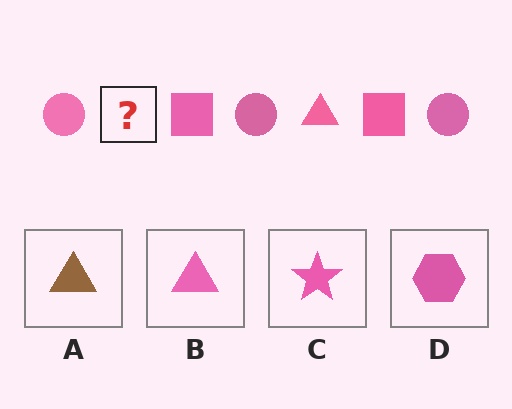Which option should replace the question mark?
Option B.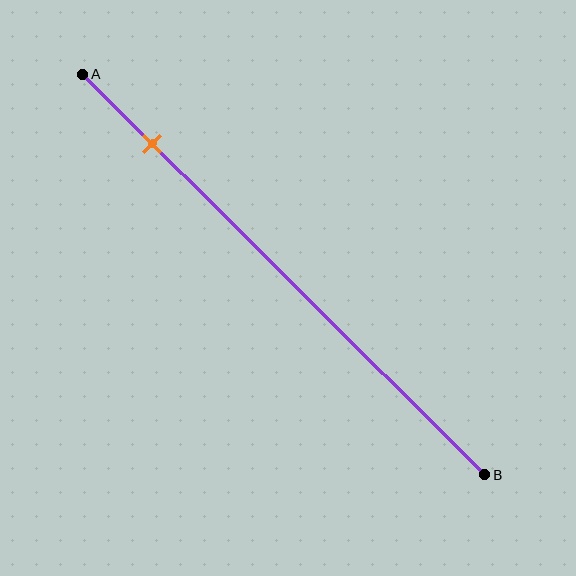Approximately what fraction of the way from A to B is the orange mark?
The orange mark is approximately 15% of the way from A to B.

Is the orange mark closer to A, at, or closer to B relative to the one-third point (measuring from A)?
The orange mark is closer to point A than the one-third point of segment AB.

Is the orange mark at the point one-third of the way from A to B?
No, the mark is at about 15% from A, not at the 33% one-third point.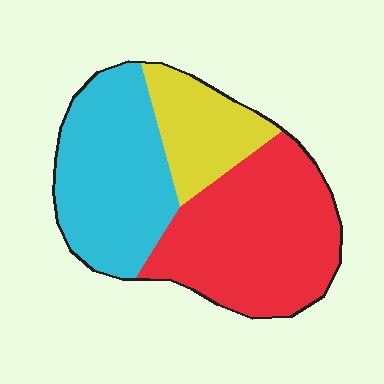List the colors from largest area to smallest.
From largest to smallest: red, cyan, yellow.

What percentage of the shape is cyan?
Cyan covers around 35% of the shape.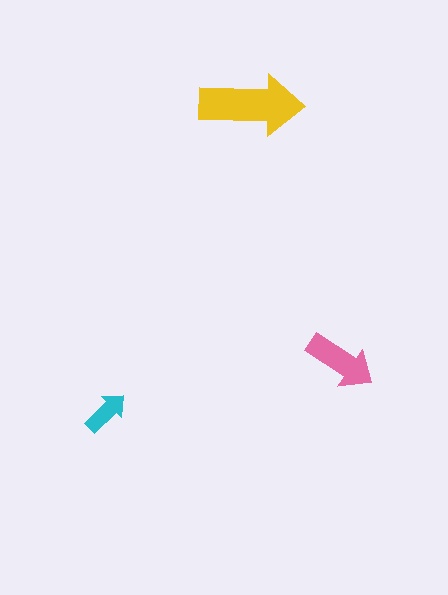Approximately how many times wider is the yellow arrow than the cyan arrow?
About 2 times wider.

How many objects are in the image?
There are 3 objects in the image.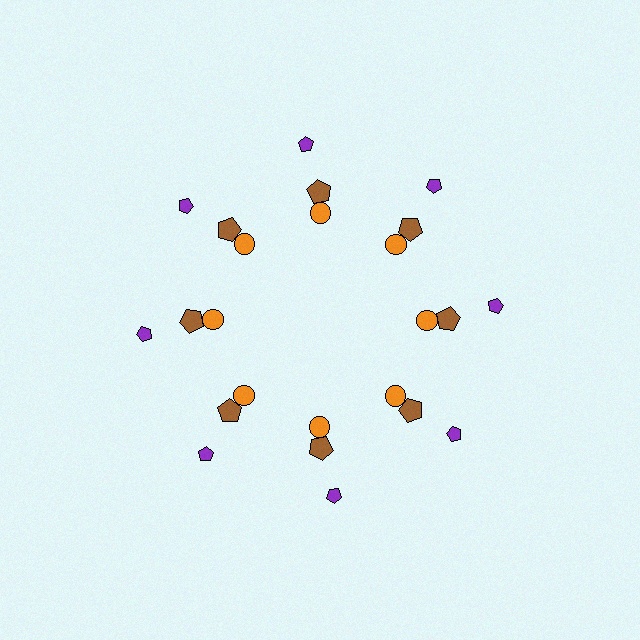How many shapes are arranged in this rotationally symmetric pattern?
There are 24 shapes, arranged in 8 groups of 3.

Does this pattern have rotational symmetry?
Yes, this pattern has 8-fold rotational symmetry. It looks the same after rotating 45 degrees around the center.